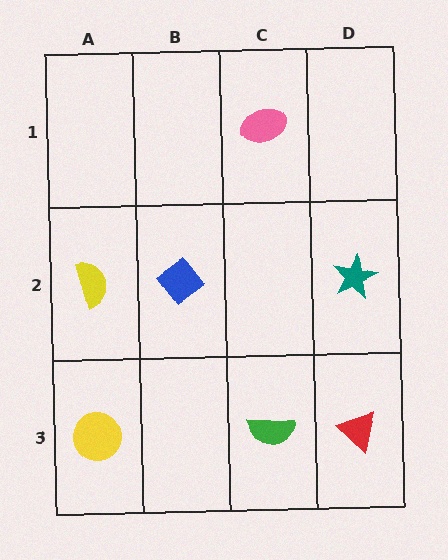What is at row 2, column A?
A yellow semicircle.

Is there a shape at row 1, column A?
No, that cell is empty.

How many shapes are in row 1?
1 shape.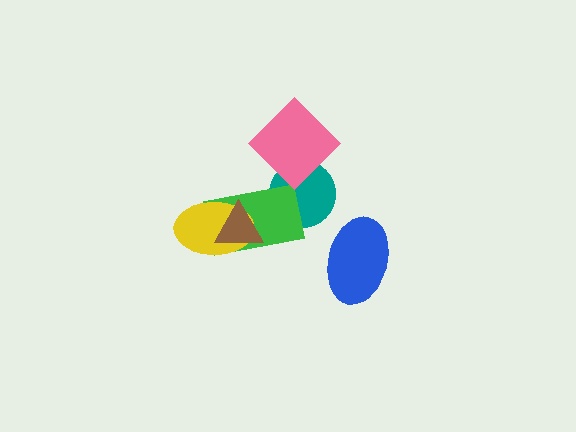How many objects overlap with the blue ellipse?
0 objects overlap with the blue ellipse.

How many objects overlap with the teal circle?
2 objects overlap with the teal circle.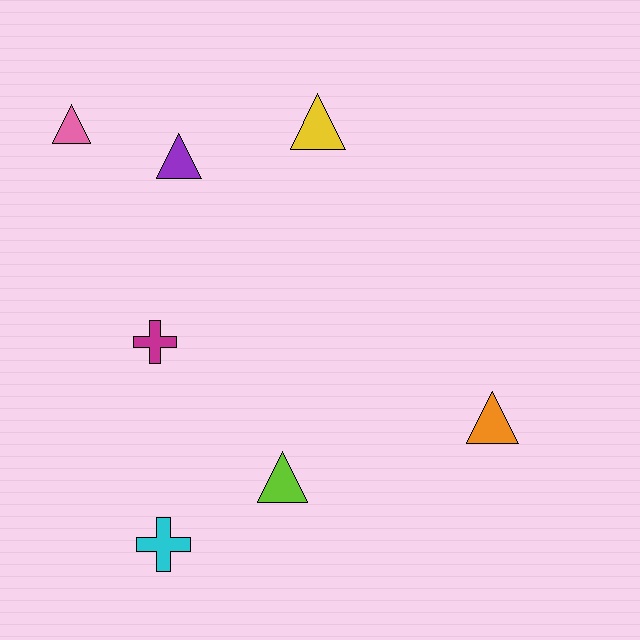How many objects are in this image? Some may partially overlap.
There are 7 objects.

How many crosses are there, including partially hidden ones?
There are 2 crosses.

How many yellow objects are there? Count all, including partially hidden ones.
There is 1 yellow object.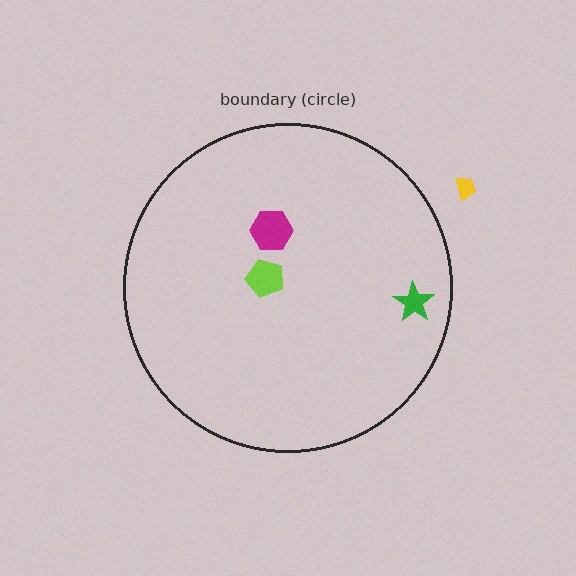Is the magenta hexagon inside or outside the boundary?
Inside.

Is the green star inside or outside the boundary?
Inside.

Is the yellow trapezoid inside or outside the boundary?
Outside.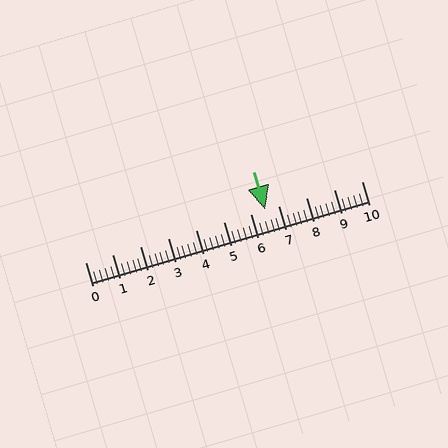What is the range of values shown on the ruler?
The ruler shows values from 0 to 10.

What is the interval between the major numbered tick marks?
The major tick marks are spaced 1 units apart.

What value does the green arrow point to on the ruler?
The green arrow points to approximately 6.5.